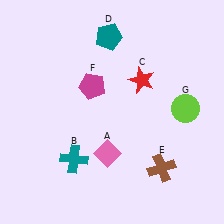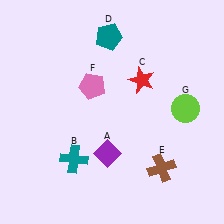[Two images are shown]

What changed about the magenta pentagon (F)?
In Image 1, F is magenta. In Image 2, it changed to pink.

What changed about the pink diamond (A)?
In Image 1, A is pink. In Image 2, it changed to purple.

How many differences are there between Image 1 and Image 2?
There are 2 differences between the two images.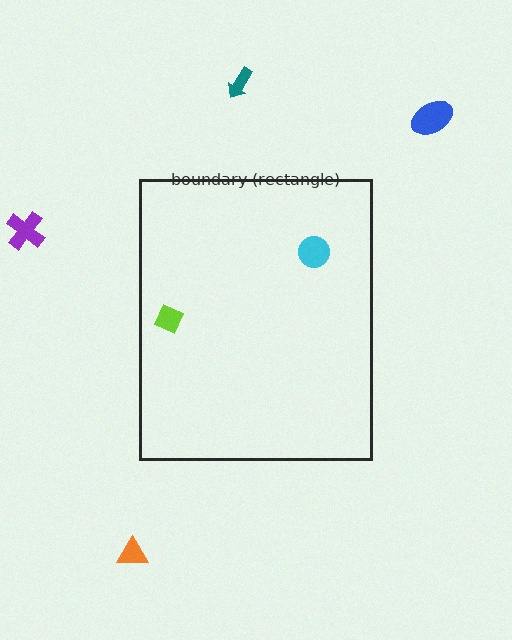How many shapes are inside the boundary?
2 inside, 4 outside.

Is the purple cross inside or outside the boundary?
Outside.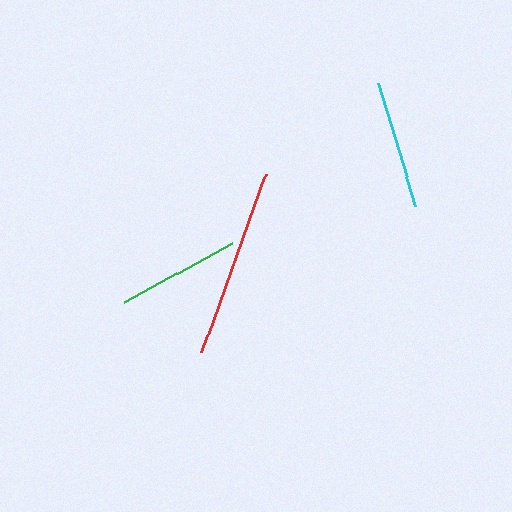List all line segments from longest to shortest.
From longest to shortest: red, cyan, green.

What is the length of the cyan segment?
The cyan segment is approximately 129 pixels long.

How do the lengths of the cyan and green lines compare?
The cyan and green lines are approximately the same length.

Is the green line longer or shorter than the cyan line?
The cyan line is longer than the green line.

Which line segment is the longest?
The red line is the longest at approximately 189 pixels.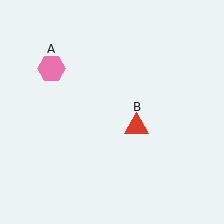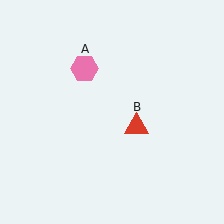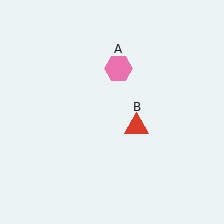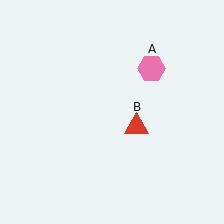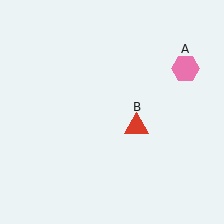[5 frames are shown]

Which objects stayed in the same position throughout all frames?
Red triangle (object B) remained stationary.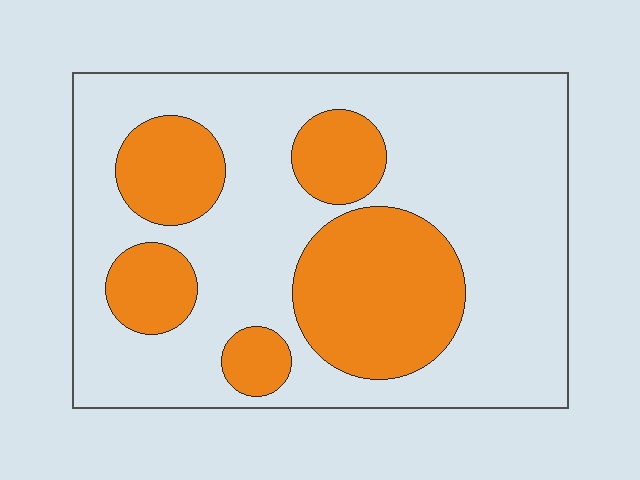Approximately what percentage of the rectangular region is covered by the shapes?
Approximately 30%.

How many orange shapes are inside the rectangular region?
5.